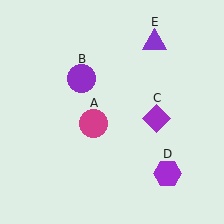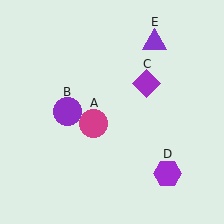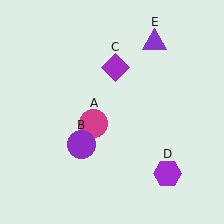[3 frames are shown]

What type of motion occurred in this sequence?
The purple circle (object B), purple diamond (object C) rotated counterclockwise around the center of the scene.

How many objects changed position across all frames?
2 objects changed position: purple circle (object B), purple diamond (object C).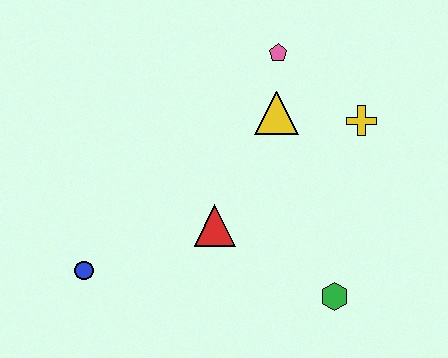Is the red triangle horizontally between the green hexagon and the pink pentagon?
No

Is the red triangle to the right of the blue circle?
Yes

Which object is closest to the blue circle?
The red triangle is closest to the blue circle.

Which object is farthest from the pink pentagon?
The blue circle is farthest from the pink pentagon.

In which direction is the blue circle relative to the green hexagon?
The blue circle is to the left of the green hexagon.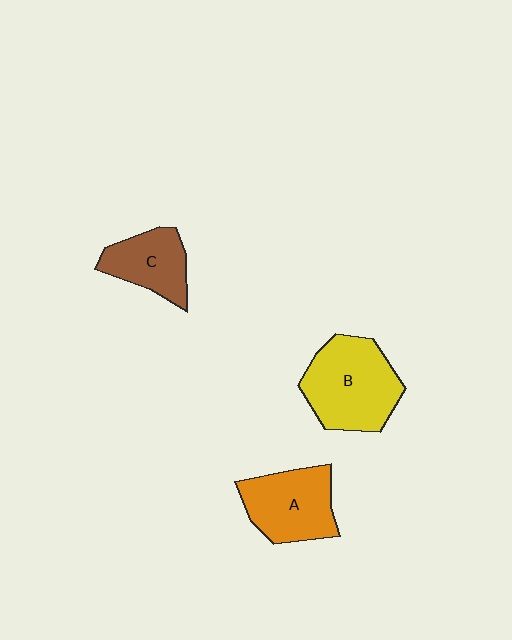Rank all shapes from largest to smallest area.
From largest to smallest: B (yellow), A (orange), C (brown).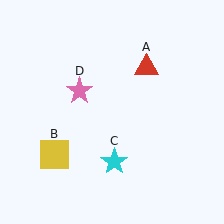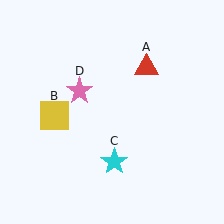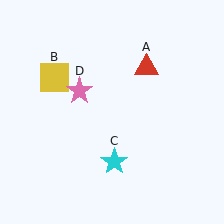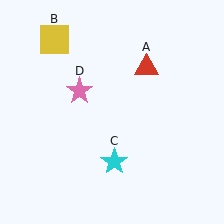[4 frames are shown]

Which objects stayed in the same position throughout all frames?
Red triangle (object A) and cyan star (object C) and pink star (object D) remained stationary.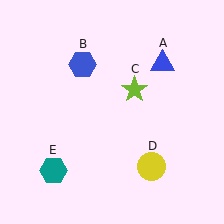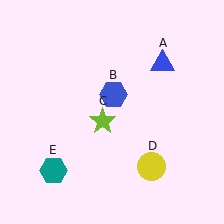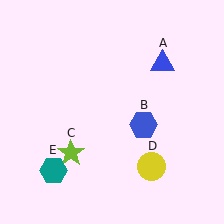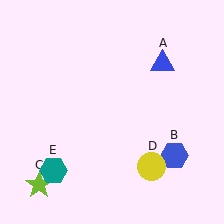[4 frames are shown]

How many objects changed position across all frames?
2 objects changed position: blue hexagon (object B), lime star (object C).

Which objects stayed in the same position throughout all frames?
Blue triangle (object A) and yellow circle (object D) and teal hexagon (object E) remained stationary.